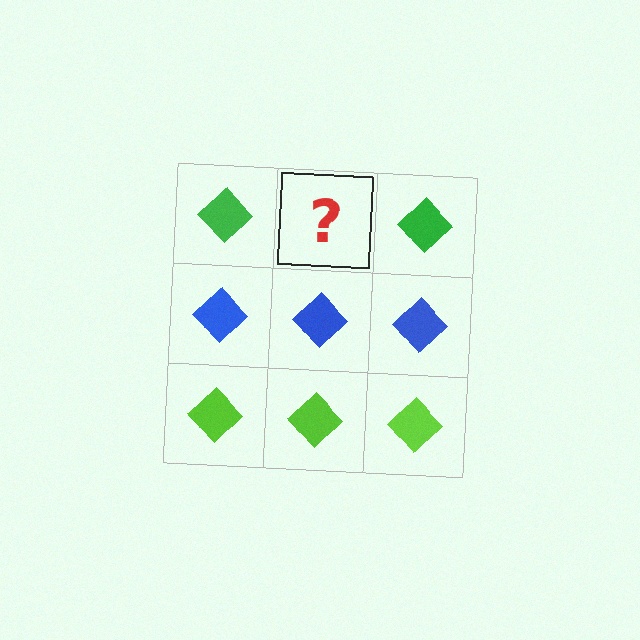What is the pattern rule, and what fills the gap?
The rule is that each row has a consistent color. The gap should be filled with a green diamond.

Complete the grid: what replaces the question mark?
The question mark should be replaced with a green diamond.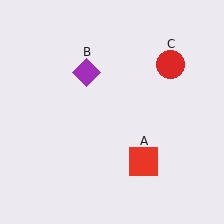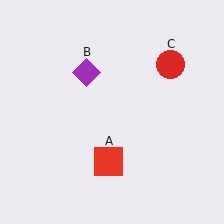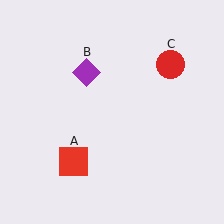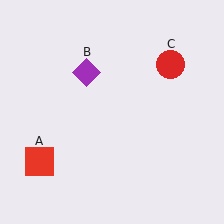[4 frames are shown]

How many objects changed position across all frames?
1 object changed position: red square (object A).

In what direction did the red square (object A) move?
The red square (object A) moved left.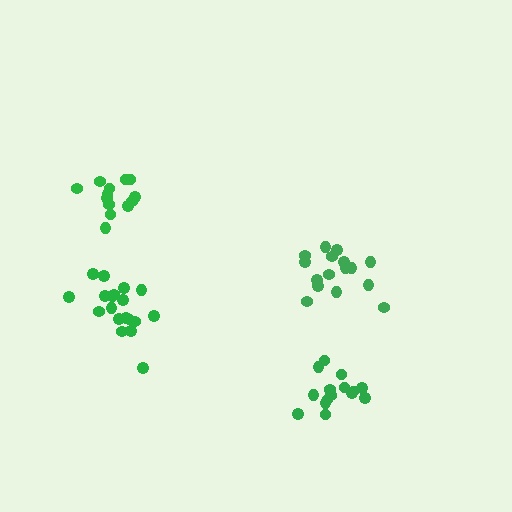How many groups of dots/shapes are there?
There are 4 groups.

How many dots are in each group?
Group 1: 16 dots, Group 2: 19 dots, Group 3: 13 dots, Group 4: 15 dots (63 total).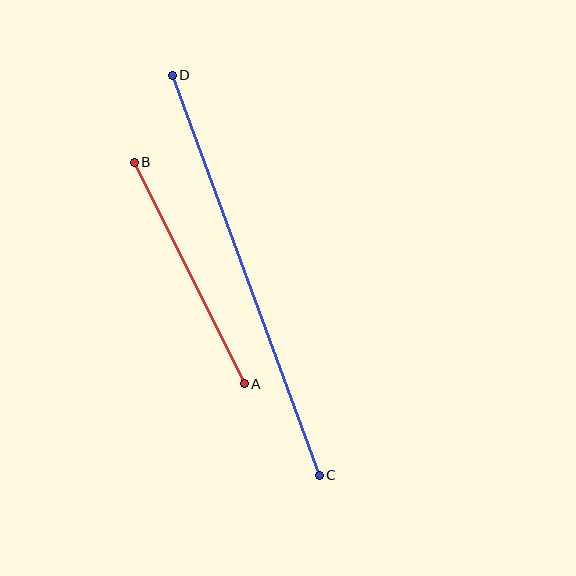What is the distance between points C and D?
The distance is approximately 426 pixels.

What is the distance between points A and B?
The distance is approximately 247 pixels.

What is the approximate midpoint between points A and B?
The midpoint is at approximately (189, 273) pixels.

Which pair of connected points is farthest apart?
Points C and D are farthest apart.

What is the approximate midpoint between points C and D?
The midpoint is at approximately (246, 275) pixels.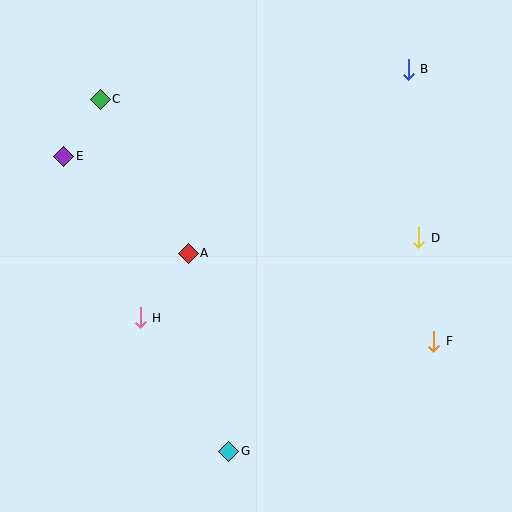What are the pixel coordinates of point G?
Point G is at (229, 451).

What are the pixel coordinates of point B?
Point B is at (408, 69).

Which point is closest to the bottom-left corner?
Point G is closest to the bottom-left corner.